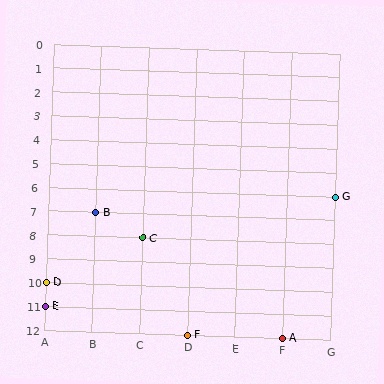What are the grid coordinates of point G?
Point G is at grid coordinates (G, 6).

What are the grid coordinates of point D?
Point D is at grid coordinates (A, 10).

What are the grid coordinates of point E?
Point E is at grid coordinates (A, 11).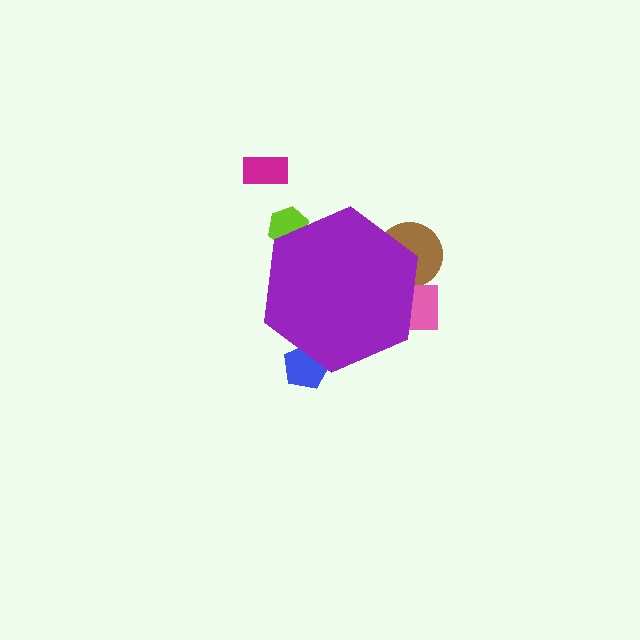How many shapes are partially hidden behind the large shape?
4 shapes are partially hidden.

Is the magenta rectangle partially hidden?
No, the magenta rectangle is fully visible.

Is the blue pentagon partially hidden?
Yes, the blue pentagon is partially hidden behind the purple hexagon.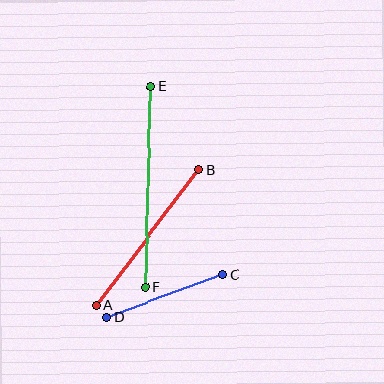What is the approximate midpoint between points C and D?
The midpoint is at approximately (165, 296) pixels.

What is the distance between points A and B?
The distance is approximately 170 pixels.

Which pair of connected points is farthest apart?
Points E and F are farthest apart.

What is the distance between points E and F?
The distance is approximately 201 pixels.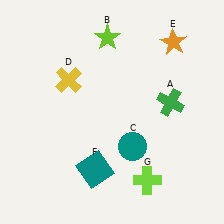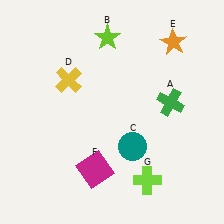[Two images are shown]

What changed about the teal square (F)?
In Image 1, F is teal. In Image 2, it changed to magenta.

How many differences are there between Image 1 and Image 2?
There is 1 difference between the two images.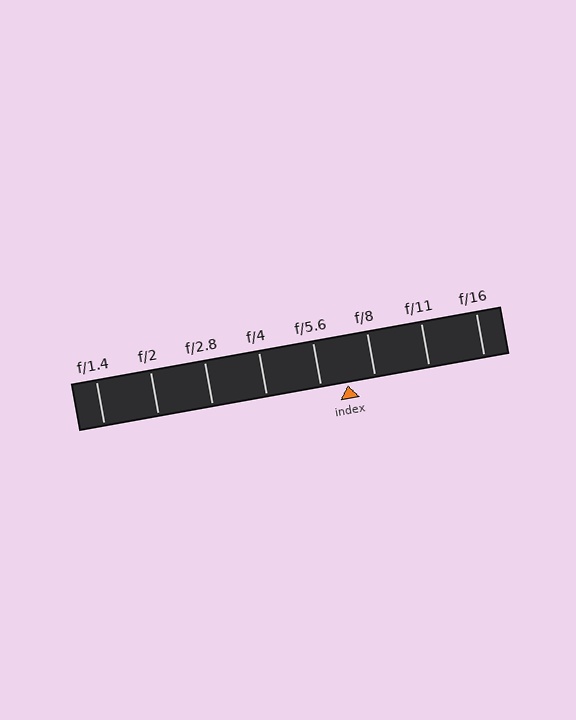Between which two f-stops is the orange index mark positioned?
The index mark is between f/5.6 and f/8.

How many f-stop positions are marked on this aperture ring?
There are 8 f-stop positions marked.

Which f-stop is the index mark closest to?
The index mark is closest to f/5.6.